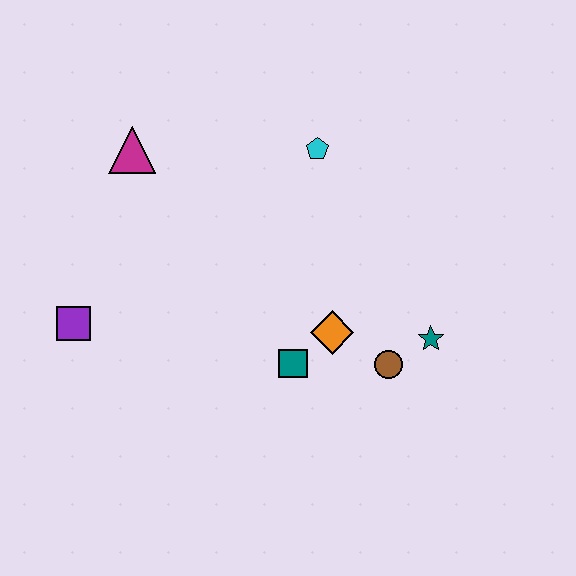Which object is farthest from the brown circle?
The magenta triangle is farthest from the brown circle.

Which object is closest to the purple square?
The magenta triangle is closest to the purple square.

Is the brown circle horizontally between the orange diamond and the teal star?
Yes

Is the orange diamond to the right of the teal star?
No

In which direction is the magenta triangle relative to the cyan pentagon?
The magenta triangle is to the left of the cyan pentagon.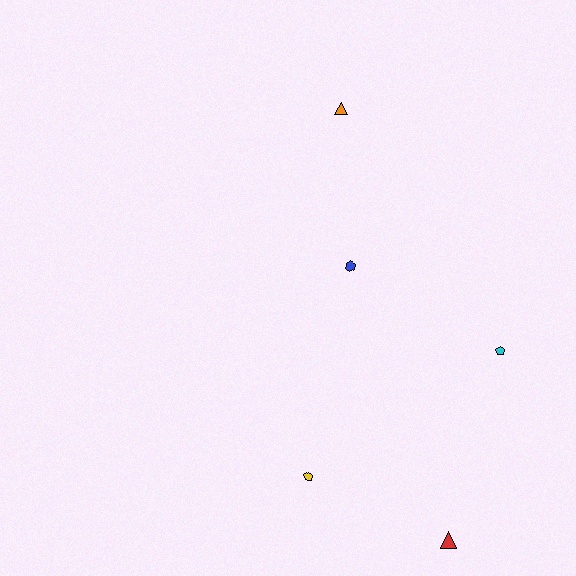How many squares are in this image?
There are no squares.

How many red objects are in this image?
There is 1 red object.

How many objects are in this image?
There are 5 objects.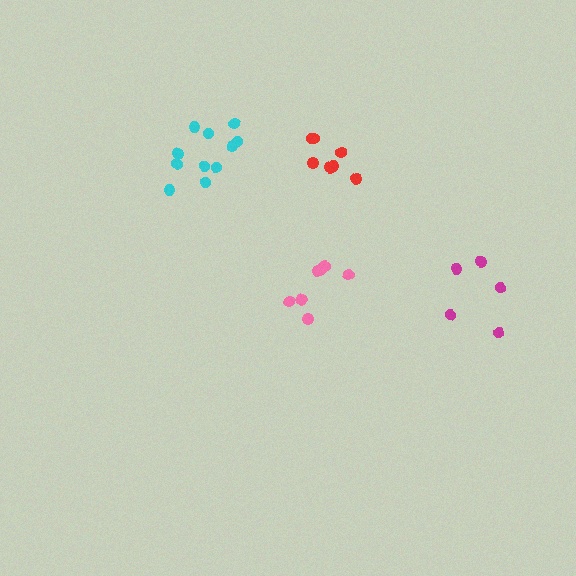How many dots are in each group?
Group 1: 7 dots, Group 2: 11 dots, Group 3: 5 dots, Group 4: 7 dots (30 total).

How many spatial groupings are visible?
There are 4 spatial groupings.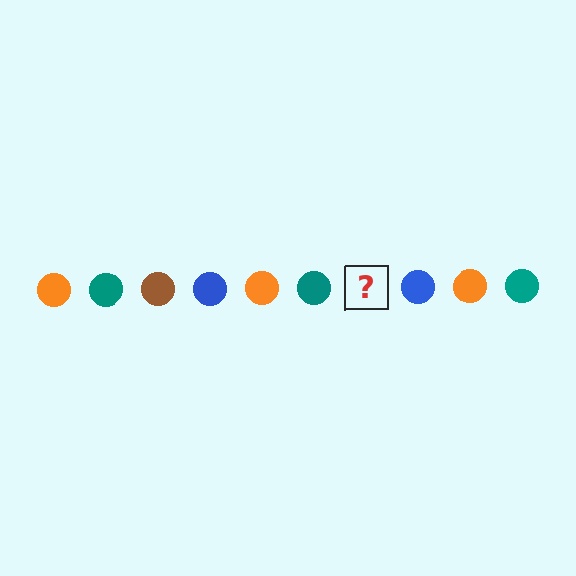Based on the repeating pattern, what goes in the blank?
The blank should be a brown circle.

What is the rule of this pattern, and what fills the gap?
The rule is that the pattern cycles through orange, teal, brown, blue circles. The gap should be filled with a brown circle.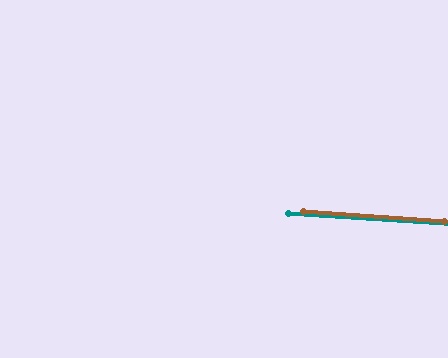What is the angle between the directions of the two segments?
Approximately 0 degrees.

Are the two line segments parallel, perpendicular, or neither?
Parallel — their directions differ by only 0.4°.